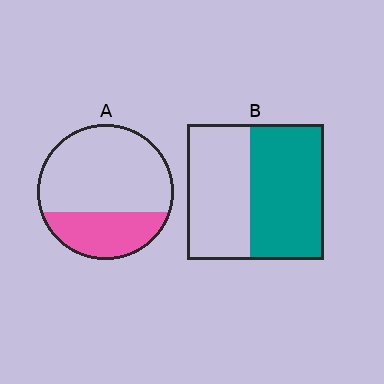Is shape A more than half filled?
No.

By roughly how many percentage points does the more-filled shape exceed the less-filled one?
By roughly 20 percentage points (B over A).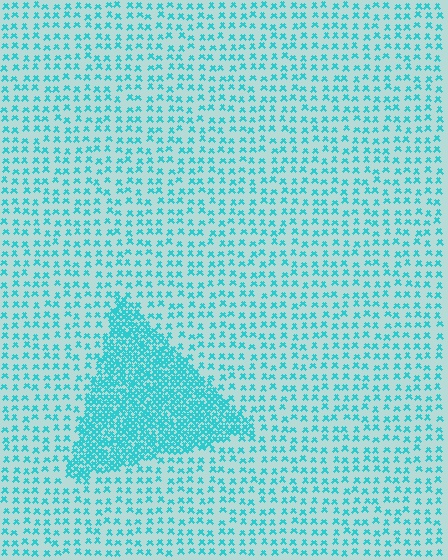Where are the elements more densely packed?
The elements are more densely packed inside the triangle boundary.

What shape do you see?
I see a triangle.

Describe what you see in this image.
The image contains small cyan elements arranged at two different densities. A triangle-shaped region is visible where the elements are more densely packed than the surrounding area.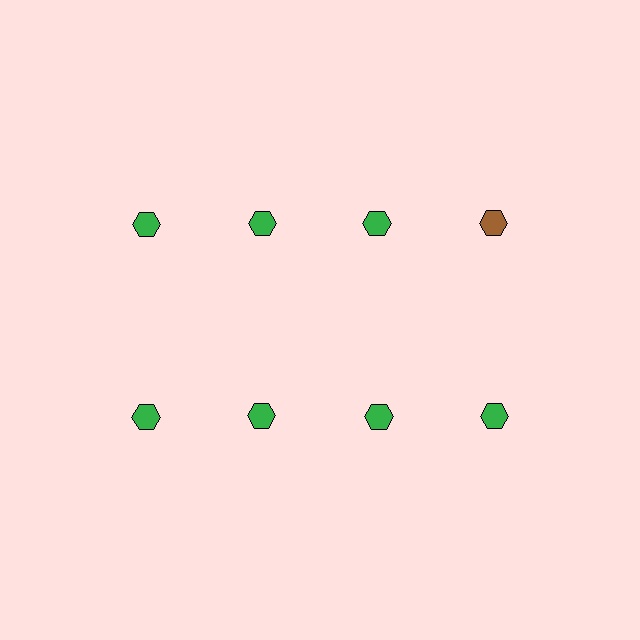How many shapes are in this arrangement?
There are 8 shapes arranged in a grid pattern.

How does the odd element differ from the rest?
It has a different color: brown instead of green.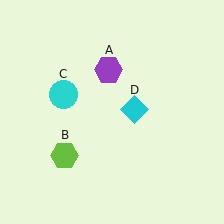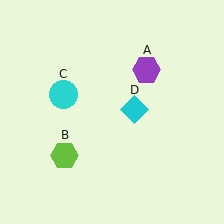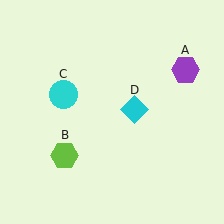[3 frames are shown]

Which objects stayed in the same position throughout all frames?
Lime hexagon (object B) and cyan circle (object C) and cyan diamond (object D) remained stationary.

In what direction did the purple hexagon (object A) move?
The purple hexagon (object A) moved right.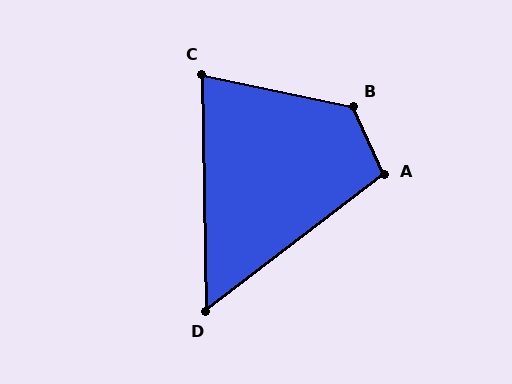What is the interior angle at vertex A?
Approximately 103 degrees (obtuse).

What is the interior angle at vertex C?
Approximately 77 degrees (acute).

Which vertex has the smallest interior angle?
D, at approximately 54 degrees.